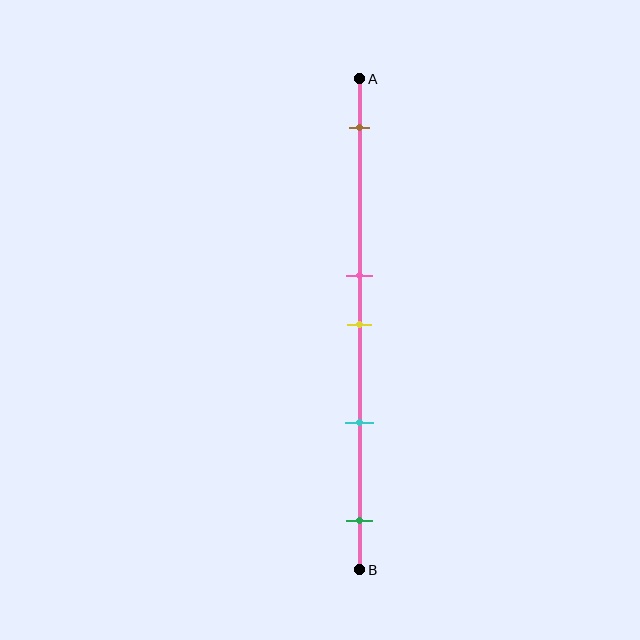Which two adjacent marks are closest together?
The pink and yellow marks are the closest adjacent pair.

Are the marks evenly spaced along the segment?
No, the marks are not evenly spaced.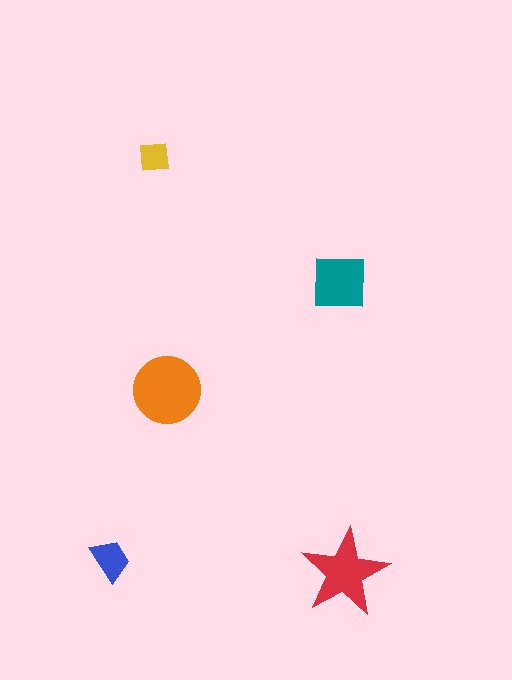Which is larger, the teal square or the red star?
The red star.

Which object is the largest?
The orange circle.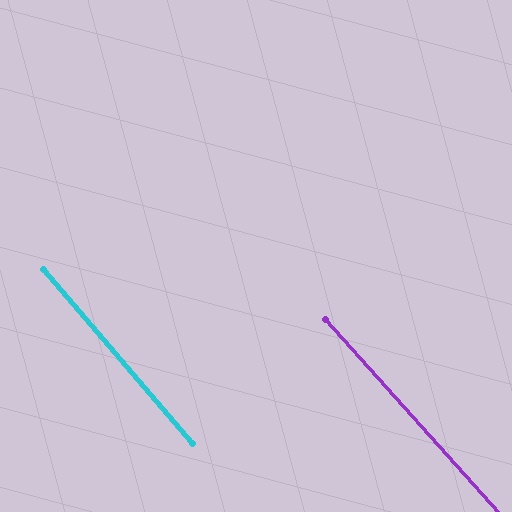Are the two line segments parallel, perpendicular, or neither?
Parallel — their directions differ by only 1.3°.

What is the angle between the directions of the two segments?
Approximately 1 degree.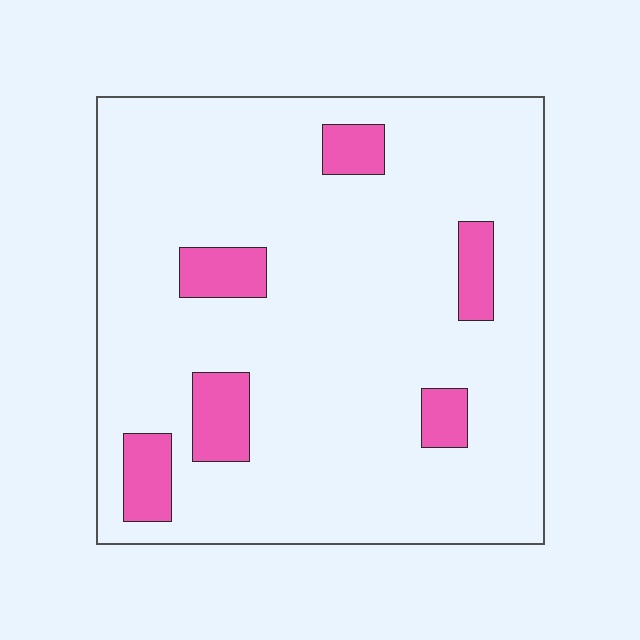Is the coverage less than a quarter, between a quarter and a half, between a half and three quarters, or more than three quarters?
Less than a quarter.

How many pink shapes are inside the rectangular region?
6.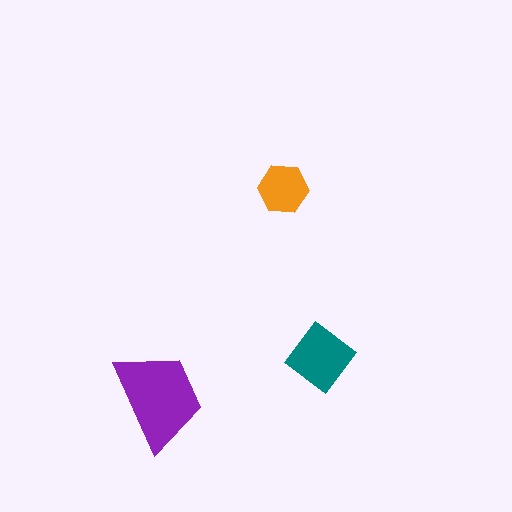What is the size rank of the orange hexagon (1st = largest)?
3rd.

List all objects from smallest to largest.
The orange hexagon, the teal diamond, the purple trapezoid.